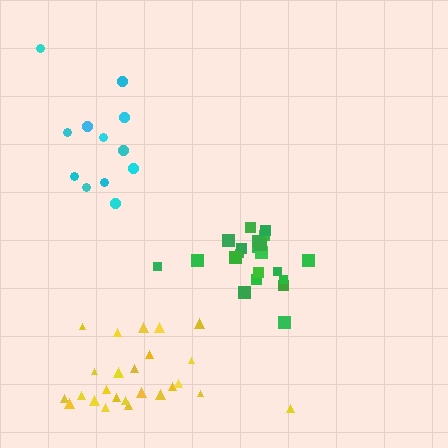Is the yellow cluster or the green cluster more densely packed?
Green.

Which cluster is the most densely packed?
Green.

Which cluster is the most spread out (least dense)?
Cyan.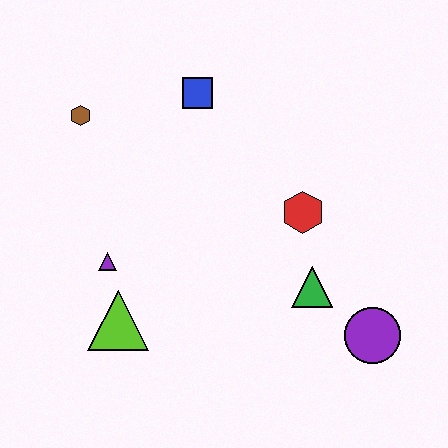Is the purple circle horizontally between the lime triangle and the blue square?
No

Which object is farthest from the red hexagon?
The brown hexagon is farthest from the red hexagon.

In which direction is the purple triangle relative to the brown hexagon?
The purple triangle is below the brown hexagon.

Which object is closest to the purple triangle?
The lime triangle is closest to the purple triangle.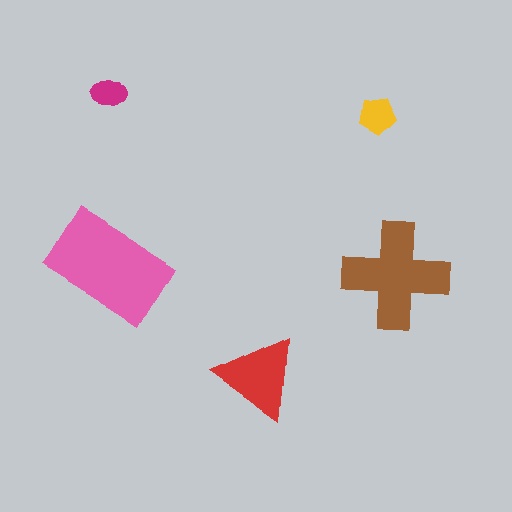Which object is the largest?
The pink rectangle.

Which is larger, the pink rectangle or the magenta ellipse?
The pink rectangle.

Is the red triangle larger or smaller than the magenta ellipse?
Larger.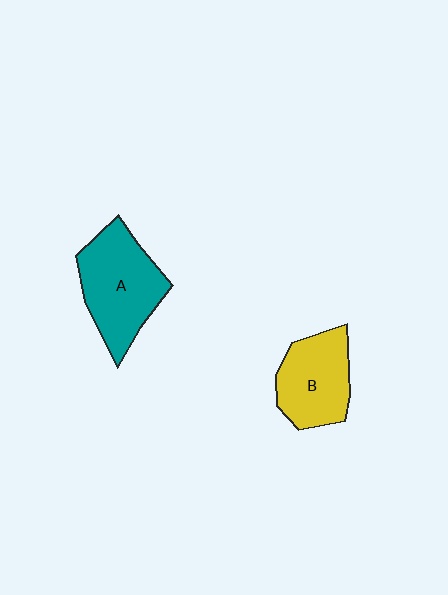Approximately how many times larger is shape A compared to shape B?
Approximately 1.3 times.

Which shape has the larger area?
Shape A (teal).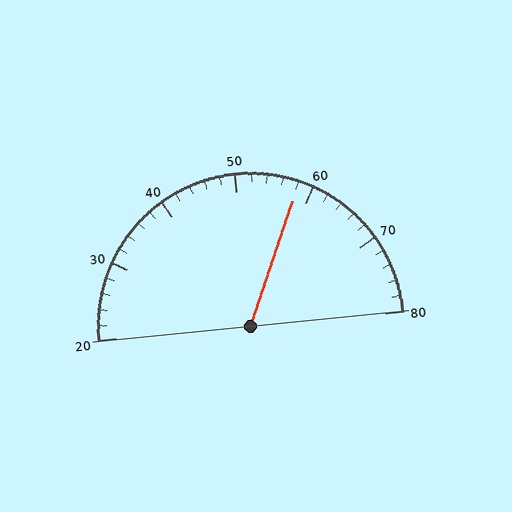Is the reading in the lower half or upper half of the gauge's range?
The reading is in the upper half of the range (20 to 80).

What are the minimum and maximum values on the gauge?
The gauge ranges from 20 to 80.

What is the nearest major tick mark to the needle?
The nearest major tick mark is 60.